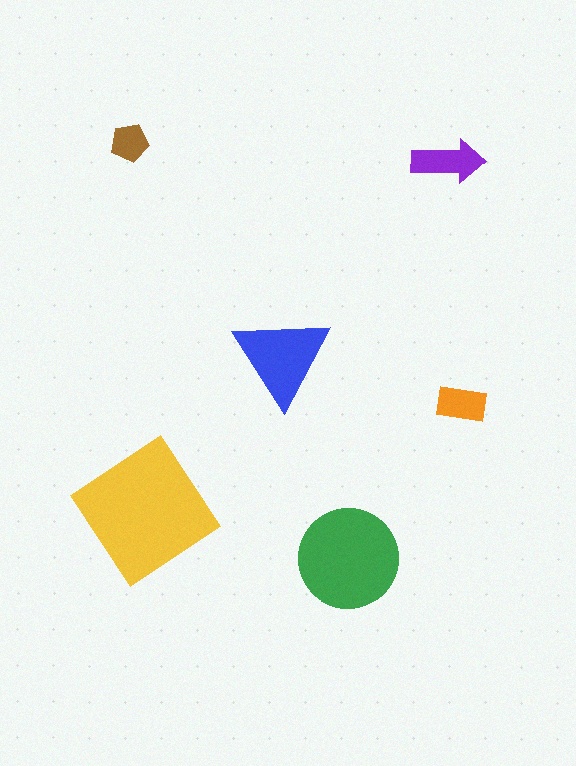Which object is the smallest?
The brown pentagon.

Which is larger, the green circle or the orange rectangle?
The green circle.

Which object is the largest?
The yellow diamond.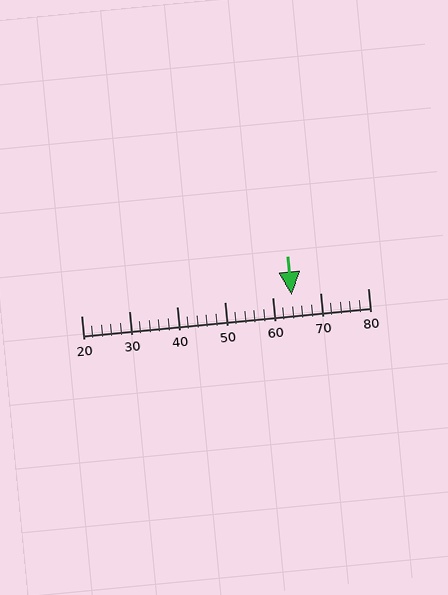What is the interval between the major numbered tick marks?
The major tick marks are spaced 10 units apart.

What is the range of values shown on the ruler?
The ruler shows values from 20 to 80.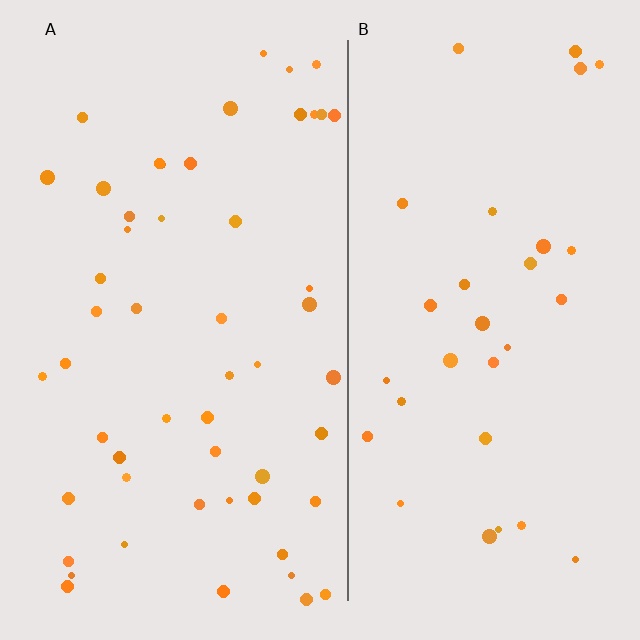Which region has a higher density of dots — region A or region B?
A (the left).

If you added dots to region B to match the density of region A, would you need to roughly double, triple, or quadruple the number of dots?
Approximately double.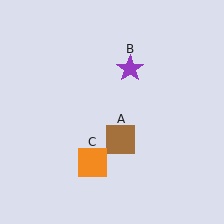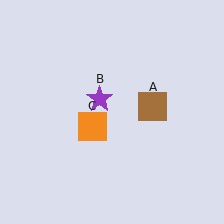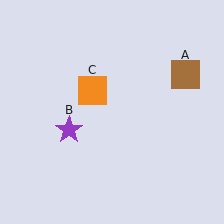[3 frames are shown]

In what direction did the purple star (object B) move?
The purple star (object B) moved down and to the left.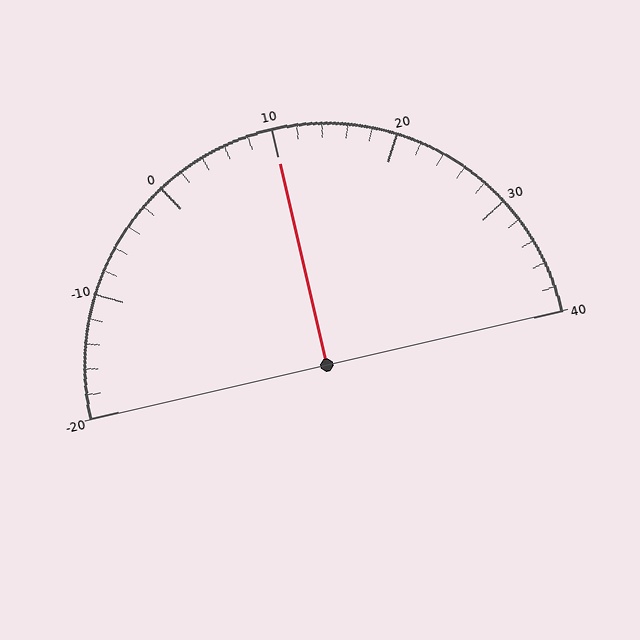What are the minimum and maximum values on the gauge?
The gauge ranges from -20 to 40.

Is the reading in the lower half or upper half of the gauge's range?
The reading is in the upper half of the range (-20 to 40).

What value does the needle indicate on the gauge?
The needle indicates approximately 10.